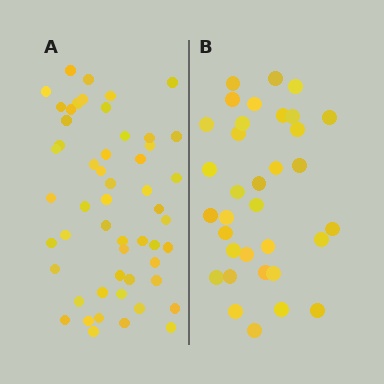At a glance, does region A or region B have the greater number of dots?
Region A (the left region) has more dots.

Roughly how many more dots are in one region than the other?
Region A has approximately 20 more dots than region B.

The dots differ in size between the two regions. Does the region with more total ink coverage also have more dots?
No. Region B has more total ink coverage because its dots are larger, but region A actually contains more individual dots. Total area can be misleading — the number of items is what matters here.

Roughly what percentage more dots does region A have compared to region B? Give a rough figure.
About 55% more.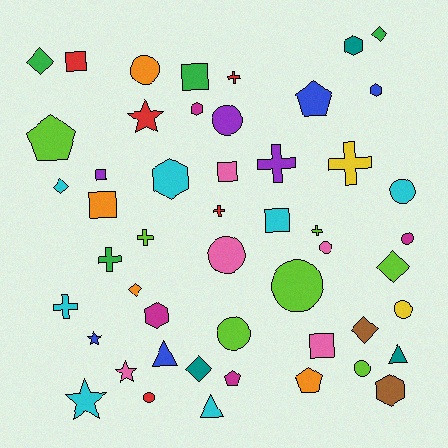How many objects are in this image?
There are 50 objects.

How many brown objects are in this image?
There are 2 brown objects.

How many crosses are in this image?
There are 8 crosses.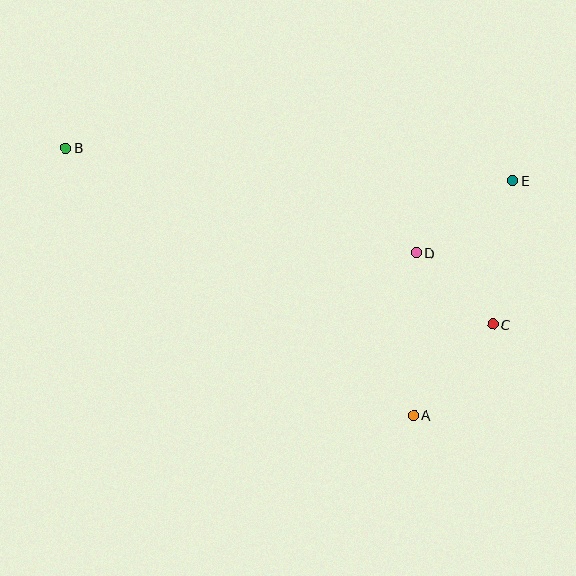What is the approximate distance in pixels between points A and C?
The distance between A and C is approximately 121 pixels.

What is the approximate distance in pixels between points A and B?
The distance between A and B is approximately 438 pixels.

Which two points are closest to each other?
Points C and D are closest to each other.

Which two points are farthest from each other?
Points B and C are farthest from each other.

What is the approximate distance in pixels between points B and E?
The distance between B and E is approximately 448 pixels.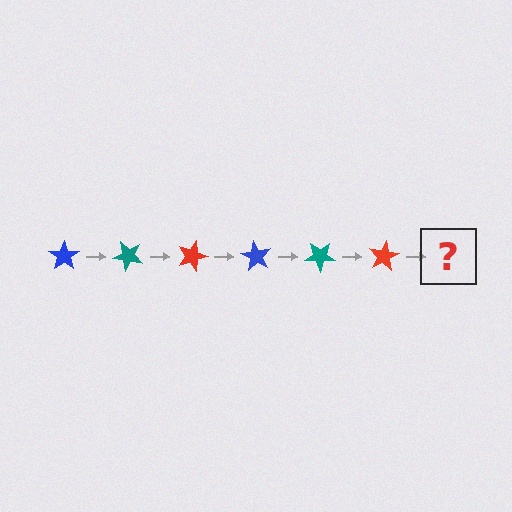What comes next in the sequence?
The next element should be a blue star, rotated 270 degrees from the start.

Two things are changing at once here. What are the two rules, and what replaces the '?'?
The two rules are that it rotates 45 degrees each step and the color cycles through blue, teal, and red. The '?' should be a blue star, rotated 270 degrees from the start.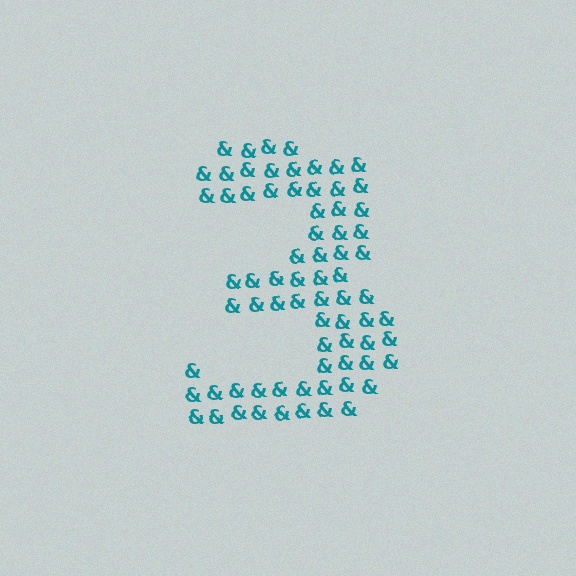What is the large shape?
The large shape is the digit 3.